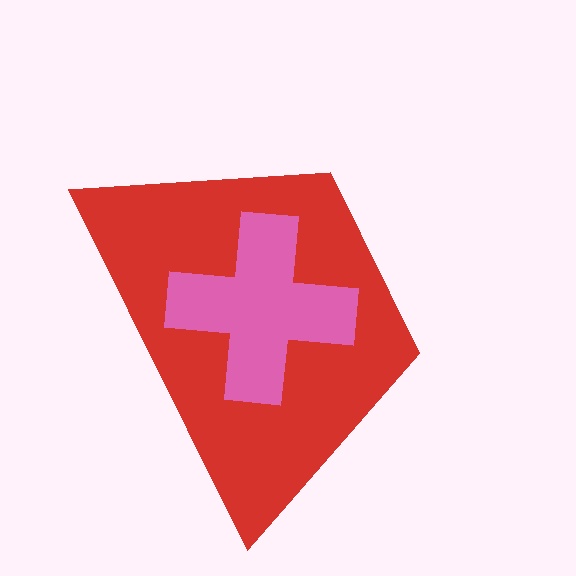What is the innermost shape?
The pink cross.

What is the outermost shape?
The red trapezoid.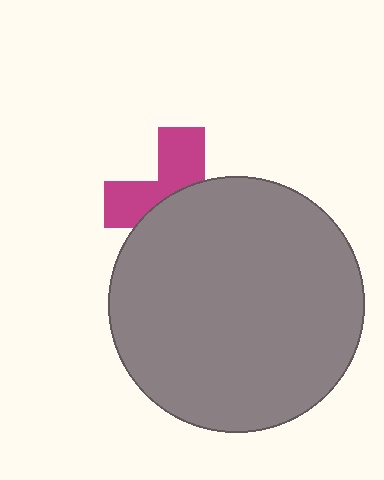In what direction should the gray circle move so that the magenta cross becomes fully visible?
The gray circle should move down. That is the shortest direction to clear the overlap and leave the magenta cross fully visible.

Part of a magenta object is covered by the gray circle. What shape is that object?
It is a cross.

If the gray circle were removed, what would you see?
You would see the complete magenta cross.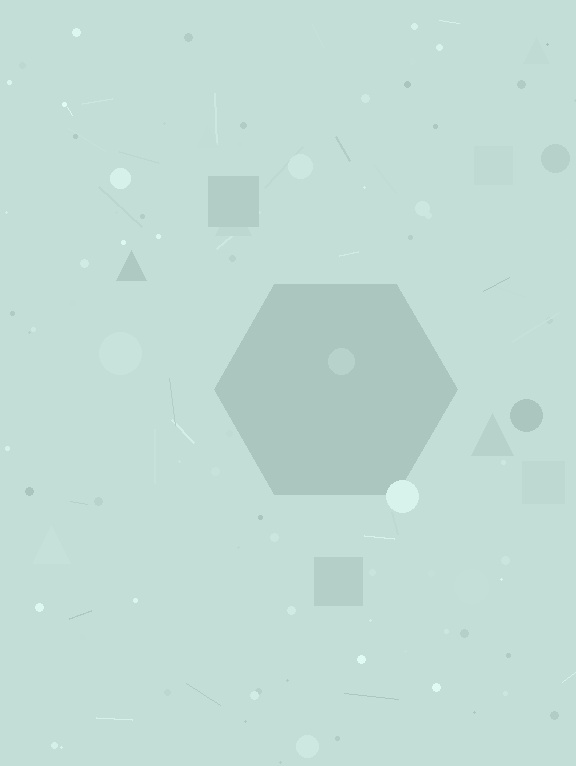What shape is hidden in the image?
A hexagon is hidden in the image.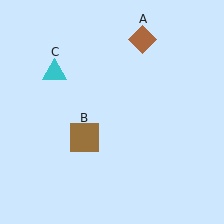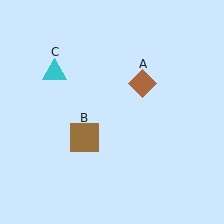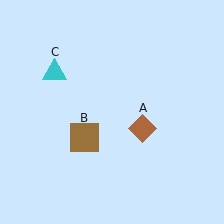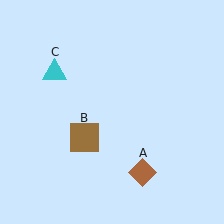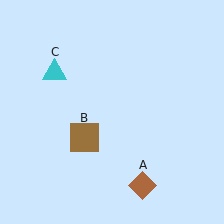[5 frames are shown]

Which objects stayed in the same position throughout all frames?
Brown square (object B) and cyan triangle (object C) remained stationary.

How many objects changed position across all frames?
1 object changed position: brown diamond (object A).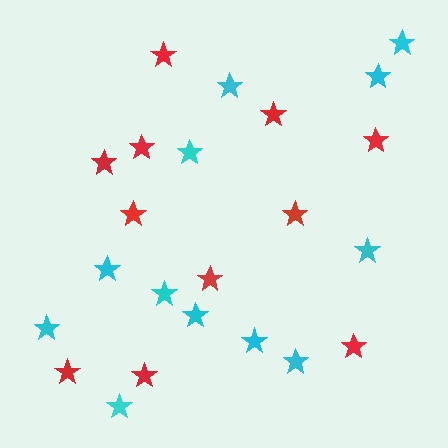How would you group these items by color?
There are 2 groups: one group of red stars (11) and one group of cyan stars (12).